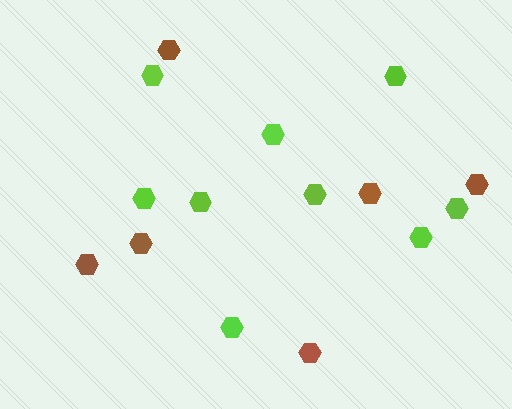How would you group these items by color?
There are 2 groups: one group of lime hexagons (9) and one group of brown hexagons (6).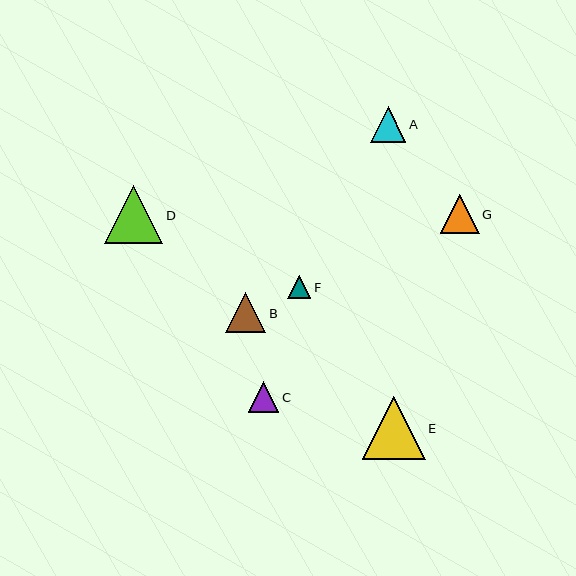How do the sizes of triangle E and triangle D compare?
Triangle E and triangle D are approximately the same size.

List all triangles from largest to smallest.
From largest to smallest: E, D, B, G, A, C, F.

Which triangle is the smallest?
Triangle F is the smallest with a size of approximately 23 pixels.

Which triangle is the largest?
Triangle E is the largest with a size of approximately 63 pixels.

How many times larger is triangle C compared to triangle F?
Triangle C is approximately 1.3 times the size of triangle F.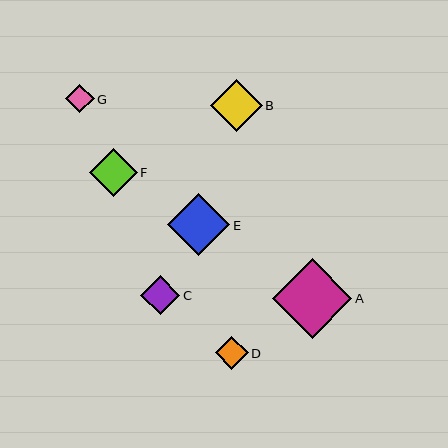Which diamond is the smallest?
Diamond G is the smallest with a size of approximately 28 pixels.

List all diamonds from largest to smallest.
From largest to smallest: A, E, B, F, C, D, G.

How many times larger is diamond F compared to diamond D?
Diamond F is approximately 1.5 times the size of diamond D.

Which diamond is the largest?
Diamond A is the largest with a size of approximately 79 pixels.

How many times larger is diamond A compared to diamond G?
Diamond A is approximately 2.8 times the size of diamond G.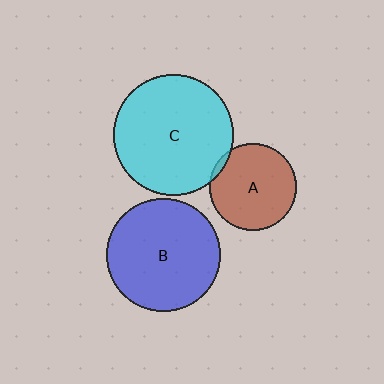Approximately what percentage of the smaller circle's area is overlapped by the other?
Approximately 5%.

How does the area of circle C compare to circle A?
Approximately 1.9 times.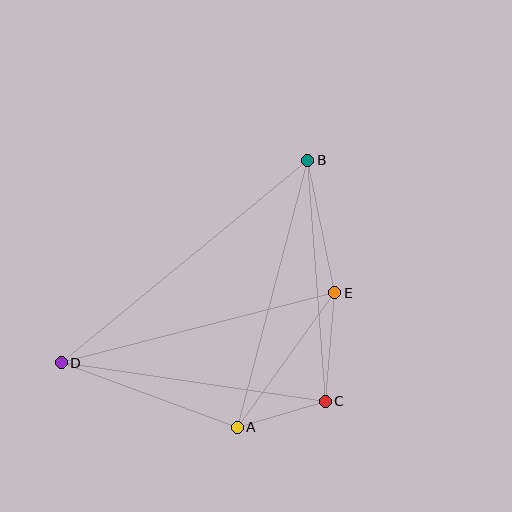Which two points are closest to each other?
Points A and C are closest to each other.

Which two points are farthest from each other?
Points B and D are farthest from each other.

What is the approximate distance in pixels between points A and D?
The distance between A and D is approximately 187 pixels.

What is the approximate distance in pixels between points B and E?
The distance between B and E is approximately 135 pixels.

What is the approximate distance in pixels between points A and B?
The distance between A and B is approximately 276 pixels.